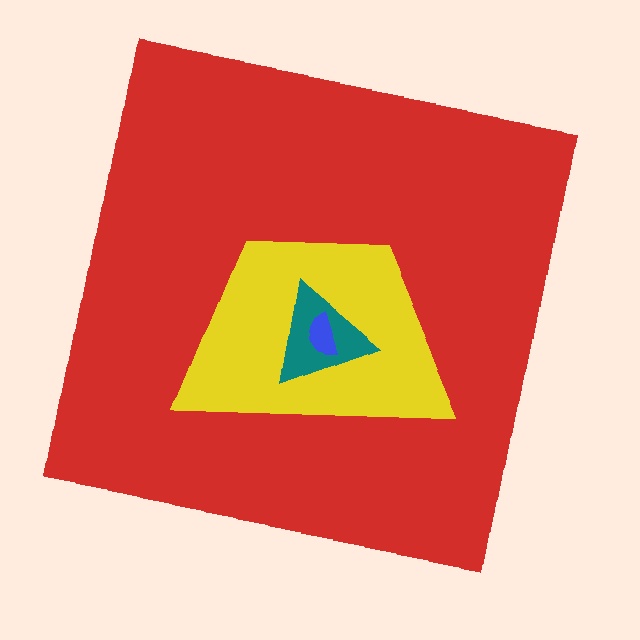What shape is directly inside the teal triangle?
The blue semicircle.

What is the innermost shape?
The blue semicircle.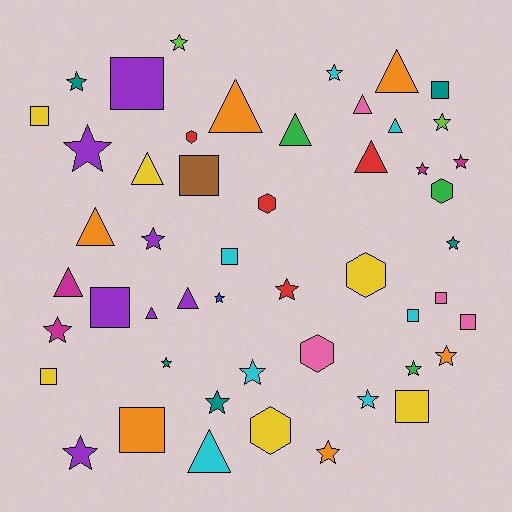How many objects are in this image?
There are 50 objects.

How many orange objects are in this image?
There are 6 orange objects.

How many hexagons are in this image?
There are 6 hexagons.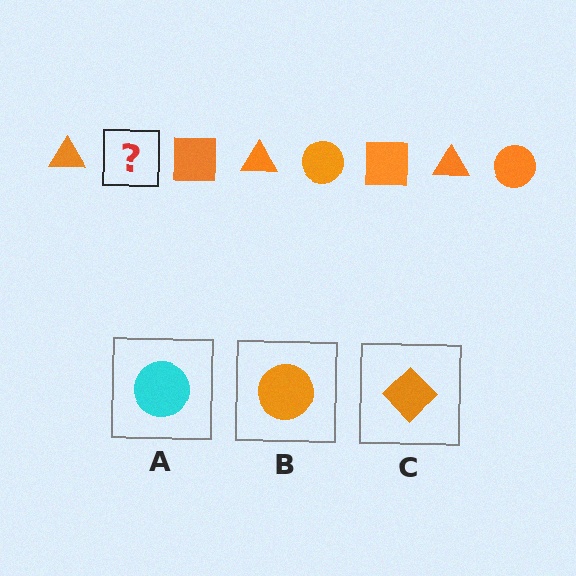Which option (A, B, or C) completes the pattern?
B.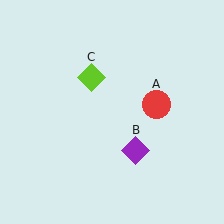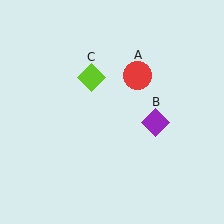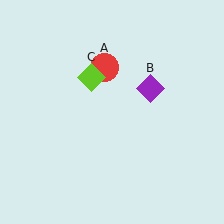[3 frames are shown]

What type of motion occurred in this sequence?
The red circle (object A), purple diamond (object B) rotated counterclockwise around the center of the scene.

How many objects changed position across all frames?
2 objects changed position: red circle (object A), purple diamond (object B).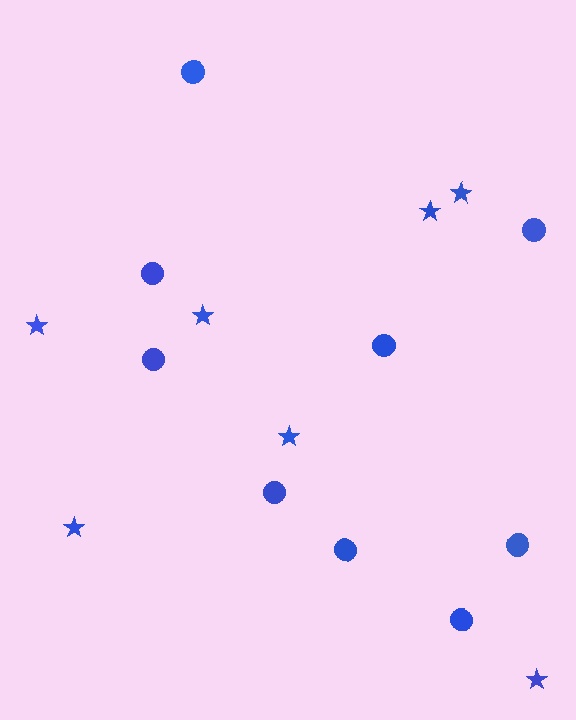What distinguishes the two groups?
There are 2 groups: one group of stars (7) and one group of circles (9).